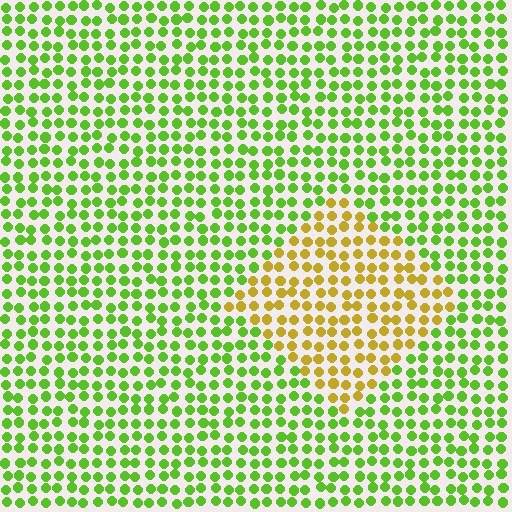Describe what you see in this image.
The image is filled with small lime elements in a uniform arrangement. A diamond-shaped region is visible where the elements are tinted to a slightly different hue, forming a subtle color boundary.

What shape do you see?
I see a diamond.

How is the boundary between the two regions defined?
The boundary is defined purely by a slight shift in hue (about 51 degrees). Spacing, size, and orientation are identical on both sides.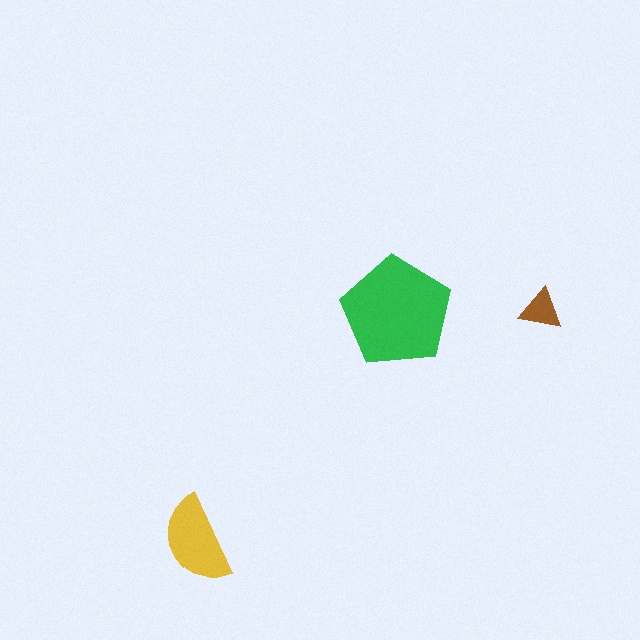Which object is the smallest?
The brown triangle.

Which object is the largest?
The green pentagon.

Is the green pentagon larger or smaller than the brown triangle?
Larger.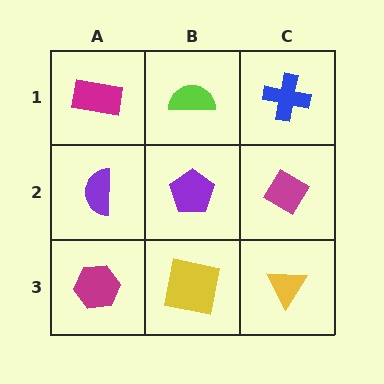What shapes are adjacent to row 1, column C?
A magenta diamond (row 2, column C), a lime semicircle (row 1, column B).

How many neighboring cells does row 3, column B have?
3.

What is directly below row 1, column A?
A purple semicircle.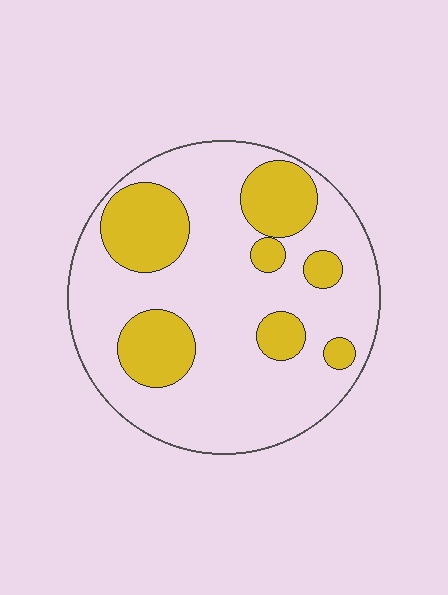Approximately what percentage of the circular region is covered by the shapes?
Approximately 25%.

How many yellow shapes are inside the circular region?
7.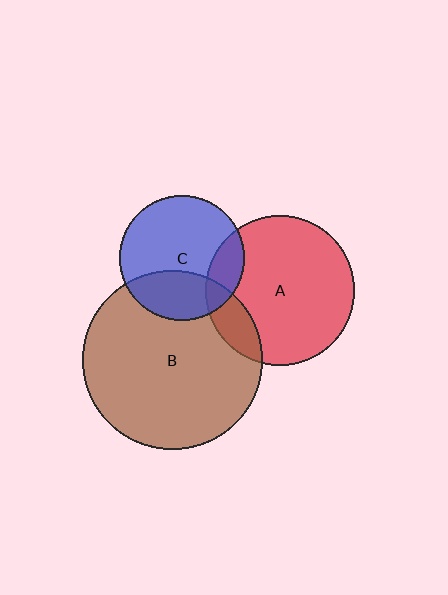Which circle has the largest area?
Circle B (brown).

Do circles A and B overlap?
Yes.